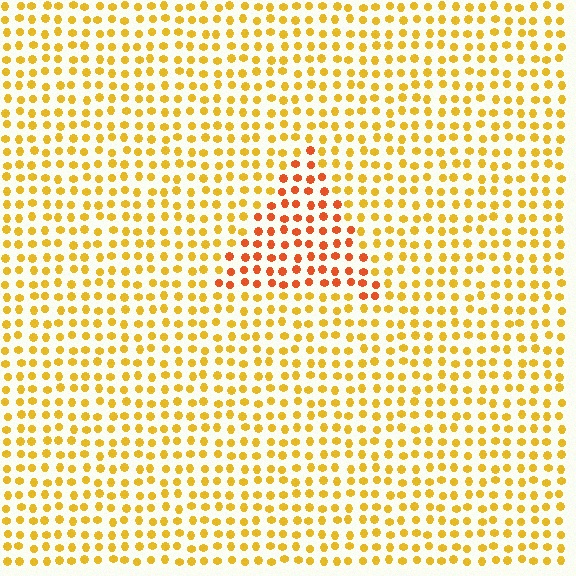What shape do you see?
I see a triangle.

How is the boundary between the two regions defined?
The boundary is defined purely by a slight shift in hue (about 32 degrees). Spacing, size, and orientation are identical on both sides.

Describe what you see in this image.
The image is filled with small yellow elements in a uniform arrangement. A triangle-shaped region is visible where the elements are tinted to a slightly different hue, forming a subtle color boundary.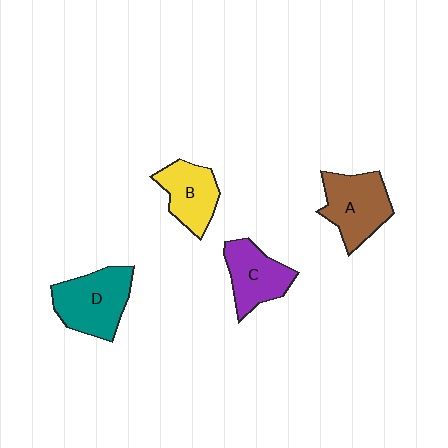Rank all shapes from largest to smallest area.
From largest to smallest: D (teal), A (brown), C (purple), B (yellow).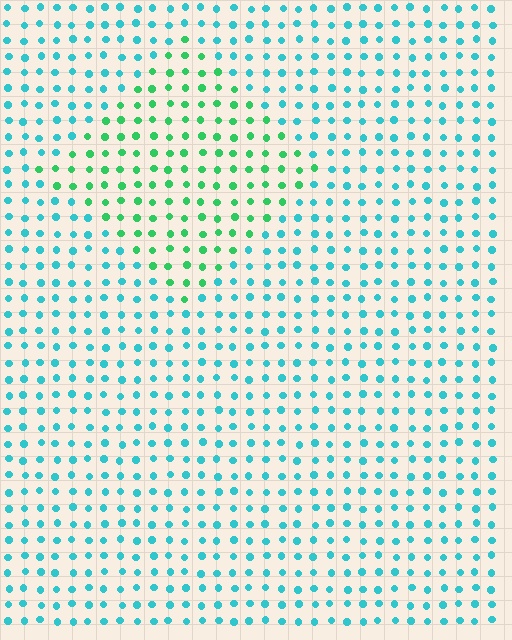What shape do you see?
I see a diamond.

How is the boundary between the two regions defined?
The boundary is defined purely by a slight shift in hue (about 43 degrees). Spacing, size, and orientation are identical on both sides.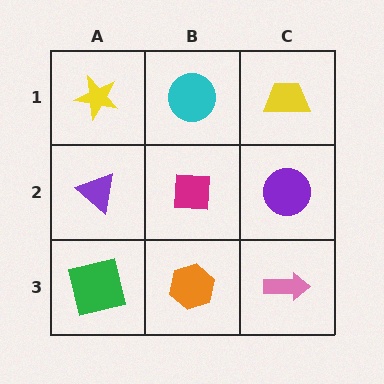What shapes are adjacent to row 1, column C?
A purple circle (row 2, column C), a cyan circle (row 1, column B).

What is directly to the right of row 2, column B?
A purple circle.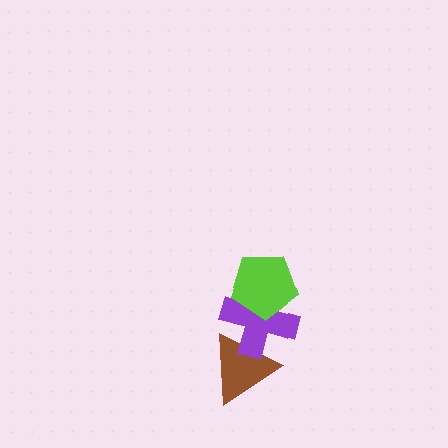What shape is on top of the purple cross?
The lime pentagon is on top of the purple cross.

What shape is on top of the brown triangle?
The purple cross is on top of the brown triangle.